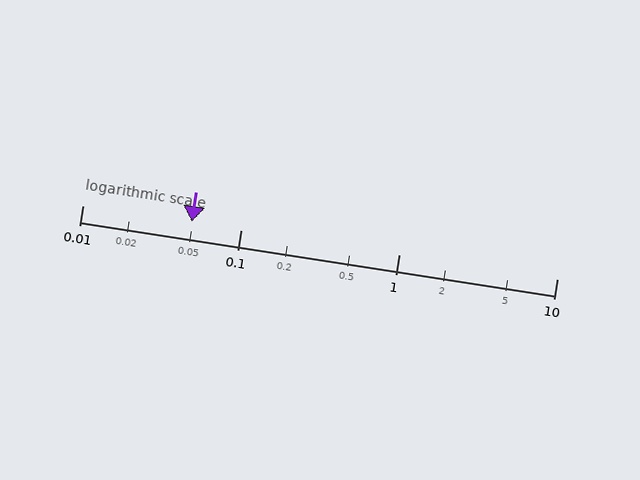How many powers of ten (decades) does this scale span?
The scale spans 3 decades, from 0.01 to 10.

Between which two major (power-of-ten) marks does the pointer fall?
The pointer is between 0.01 and 0.1.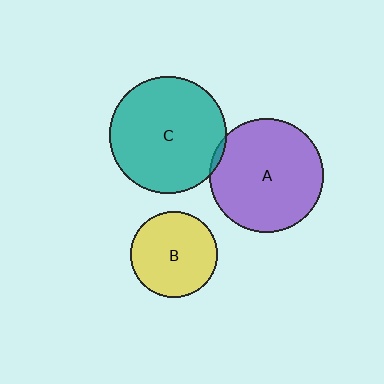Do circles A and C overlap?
Yes.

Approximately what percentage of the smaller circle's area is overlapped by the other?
Approximately 5%.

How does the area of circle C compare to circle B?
Approximately 1.8 times.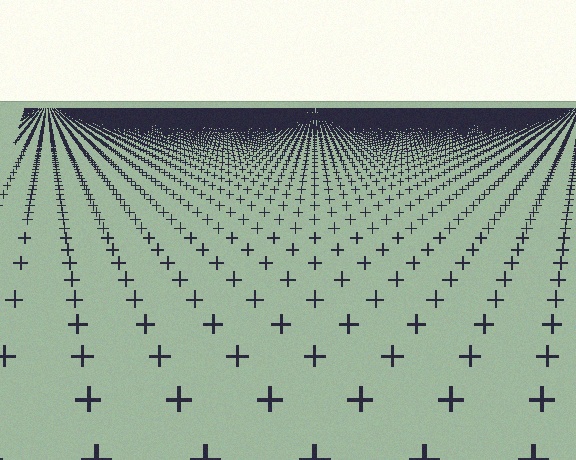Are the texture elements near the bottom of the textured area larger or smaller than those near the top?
Larger. Near the bottom, elements are closer to the viewer and appear at a bigger on-screen size.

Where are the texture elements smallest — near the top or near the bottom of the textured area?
Near the top.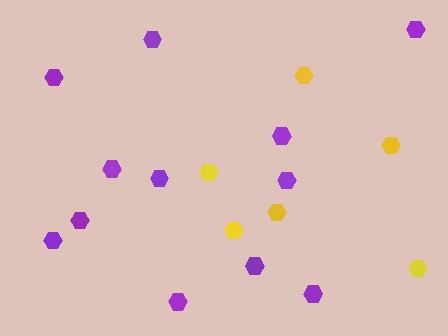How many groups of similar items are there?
There are 2 groups: one group of purple hexagons (12) and one group of yellow hexagons (6).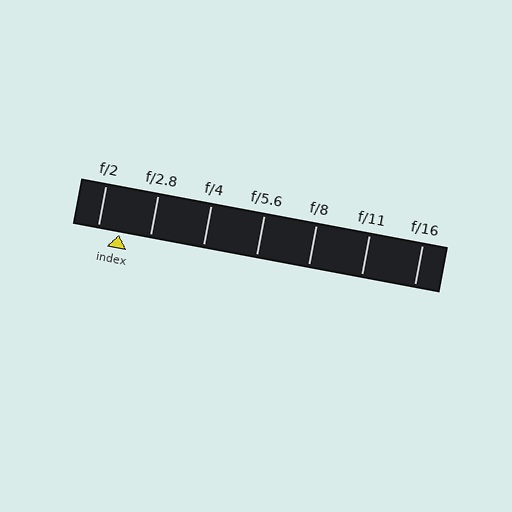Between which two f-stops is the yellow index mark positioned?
The index mark is between f/2 and f/2.8.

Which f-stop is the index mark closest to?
The index mark is closest to f/2.